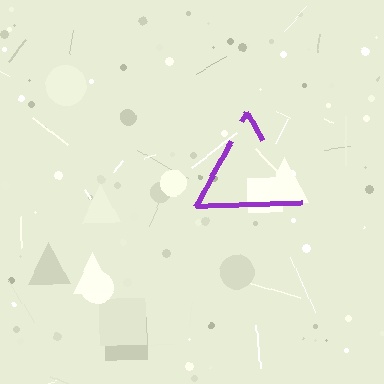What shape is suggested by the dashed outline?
The dashed outline suggests a triangle.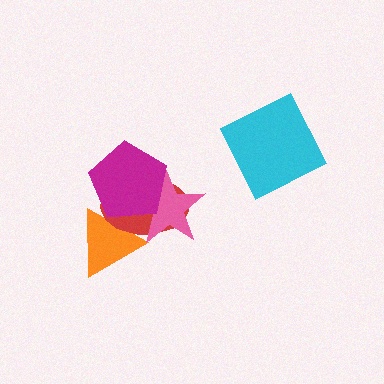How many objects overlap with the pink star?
3 objects overlap with the pink star.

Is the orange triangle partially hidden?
Yes, it is partially covered by another shape.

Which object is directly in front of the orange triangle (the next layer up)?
The red ellipse is directly in front of the orange triangle.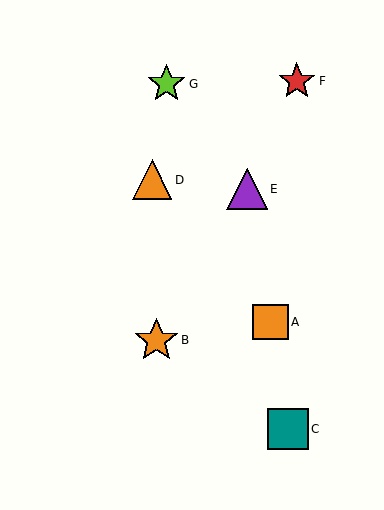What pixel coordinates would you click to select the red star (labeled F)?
Click at (297, 81) to select the red star F.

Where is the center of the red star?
The center of the red star is at (297, 81).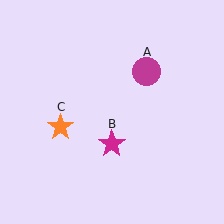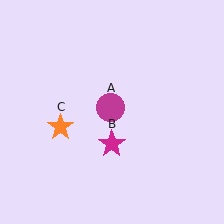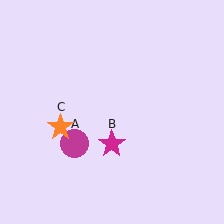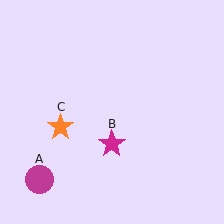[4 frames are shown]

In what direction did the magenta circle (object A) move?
The magenta circle (object A) moved down and to the left.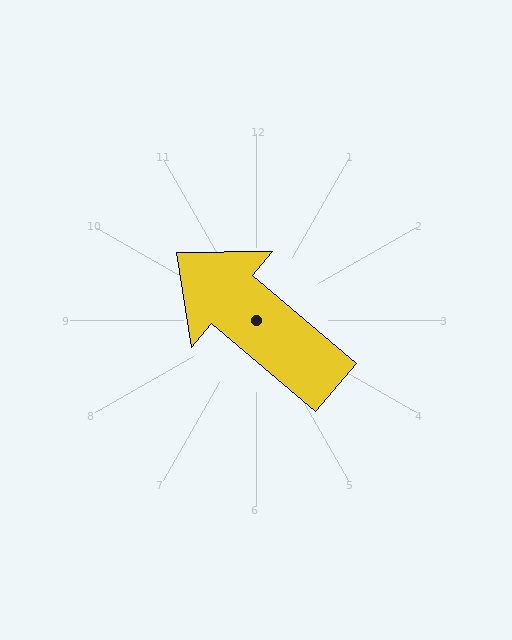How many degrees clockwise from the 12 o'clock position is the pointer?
Approximately 310 degrees.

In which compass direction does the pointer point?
Northwest.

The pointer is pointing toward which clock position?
Roughly 10 o'clock.